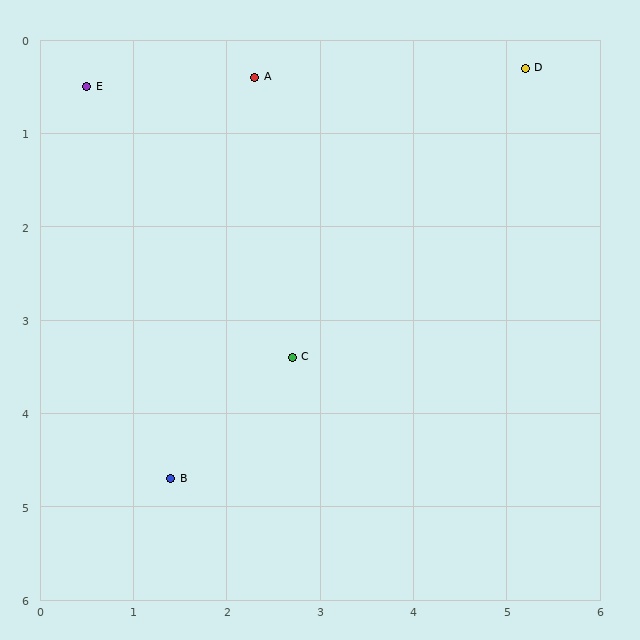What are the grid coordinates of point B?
Point B is at approximately (1.4, 4.7).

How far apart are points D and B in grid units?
Points D and B are about 5.8 grid units apart.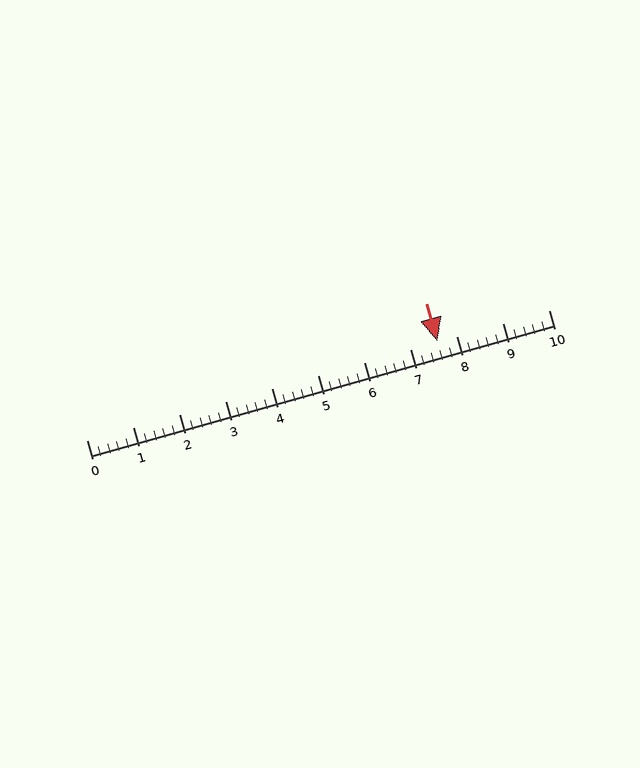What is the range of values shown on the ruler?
The ruler shows values from 0 to 10.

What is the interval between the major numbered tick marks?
The major tick marks are spaced 1 units apart.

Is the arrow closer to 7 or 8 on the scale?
The arrow is closer to 8.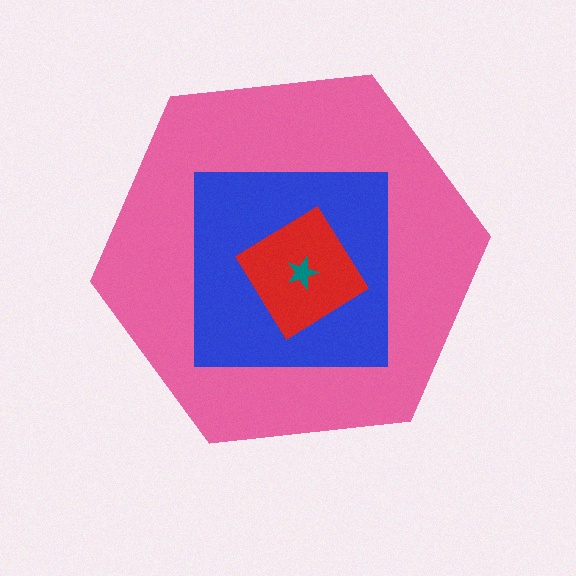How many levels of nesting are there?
4.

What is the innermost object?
The teal star.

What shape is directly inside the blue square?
The red diamond.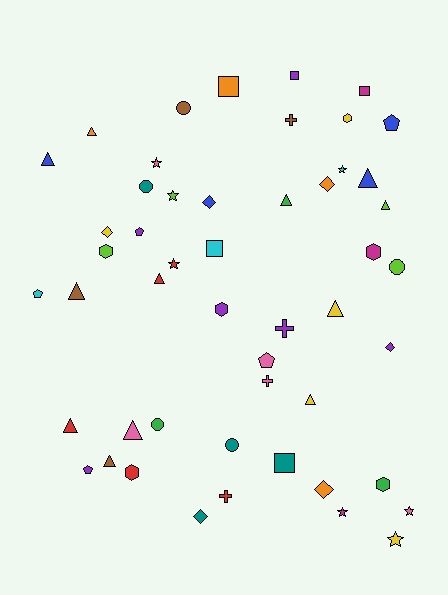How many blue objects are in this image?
There are 4 blue objects.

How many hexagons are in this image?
There are 6 hexagons.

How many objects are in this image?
There are 50 objects.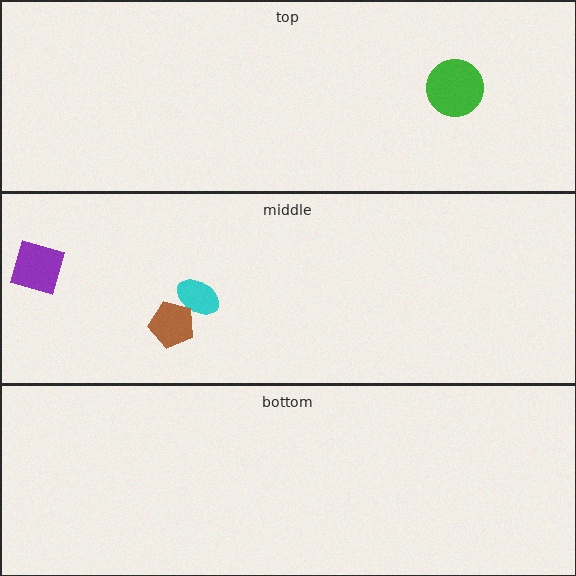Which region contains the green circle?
The top region.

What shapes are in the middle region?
The cyan ellipse, the brown pentagon, the purple diamond.